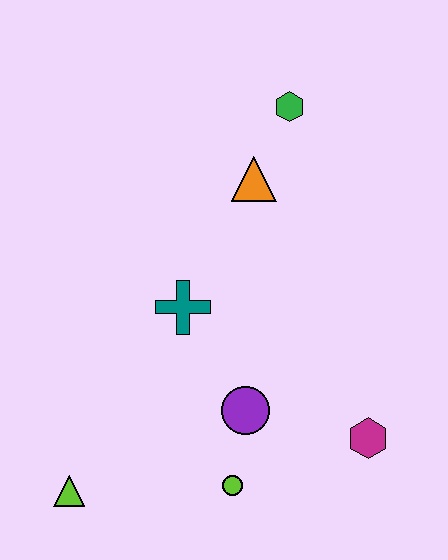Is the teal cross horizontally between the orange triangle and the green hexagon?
No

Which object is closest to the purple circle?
The lime circle is closest to the purple circle.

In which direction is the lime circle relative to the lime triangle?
The lime circle is to the right of the lime triangle.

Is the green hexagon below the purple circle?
No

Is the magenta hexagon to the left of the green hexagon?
No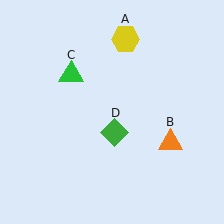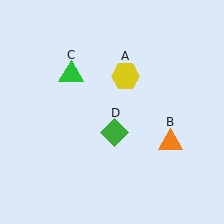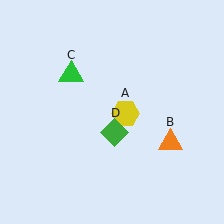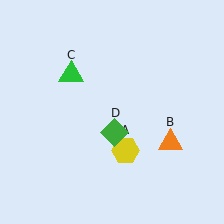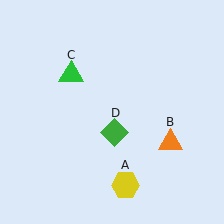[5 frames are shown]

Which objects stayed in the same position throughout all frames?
Orange triangle (object B) and green triangle (object C) and green diamond (object D) remained stationary.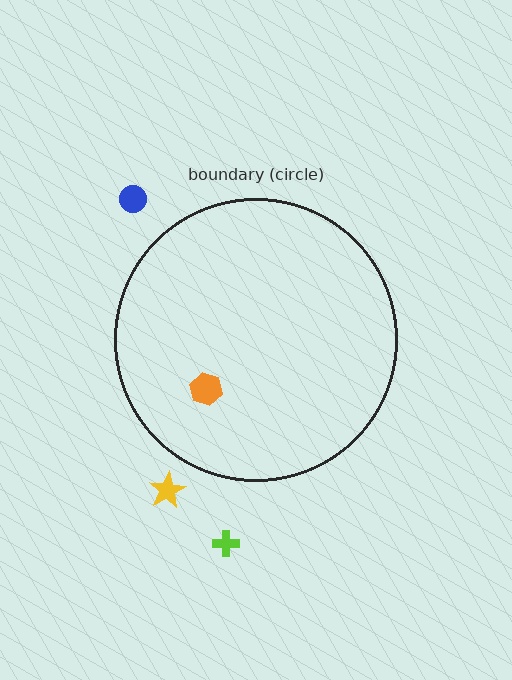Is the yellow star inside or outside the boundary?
Outside.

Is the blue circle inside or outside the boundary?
Outside.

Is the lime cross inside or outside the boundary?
Outside.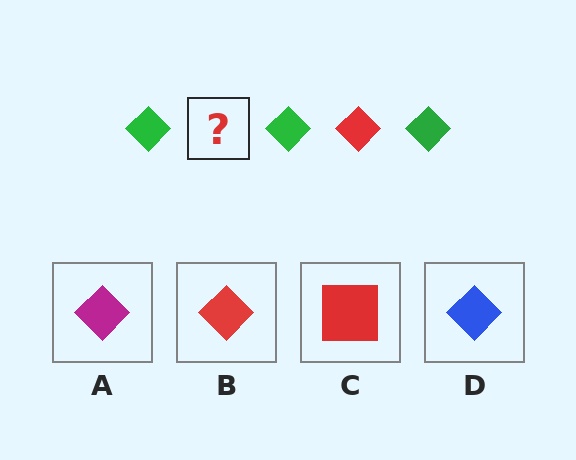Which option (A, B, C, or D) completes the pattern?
B.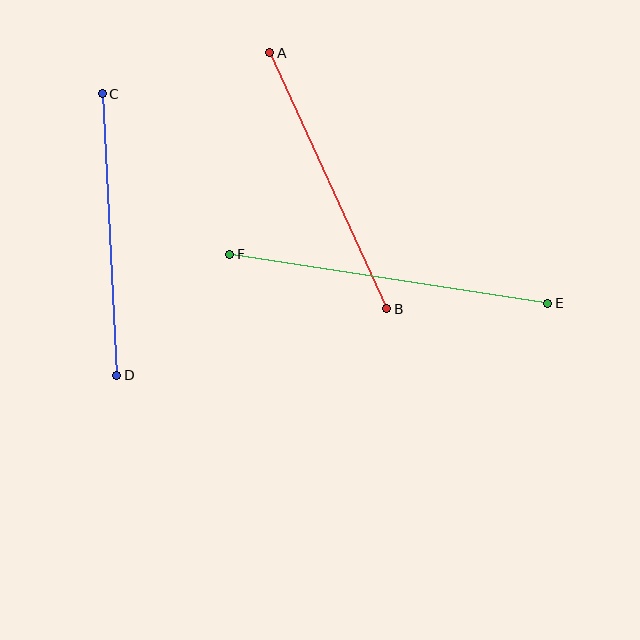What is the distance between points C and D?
The distance is approximately 282 pixels.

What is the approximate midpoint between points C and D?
The midpoint is at approximately (109, 234) pixels.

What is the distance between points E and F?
The distance is approximately 322 pixels.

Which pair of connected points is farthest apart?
Points E and F are farthest apart.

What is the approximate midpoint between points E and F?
The midpoint is at approximately (389, 279) pixels.